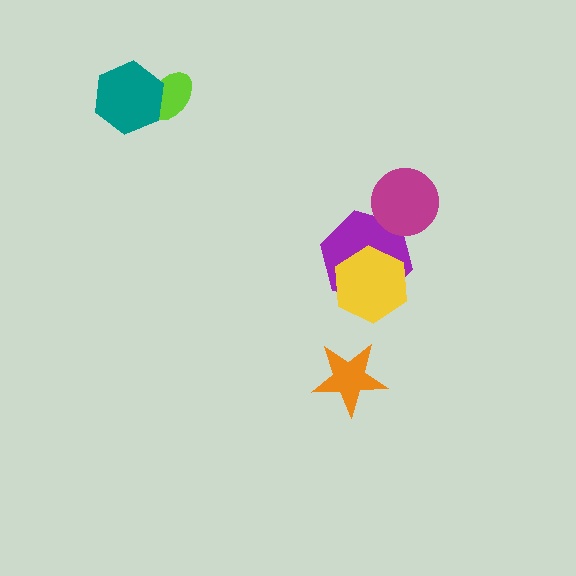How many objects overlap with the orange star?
0 objects overlap with the orange star.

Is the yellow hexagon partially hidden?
No, no other shape covers it.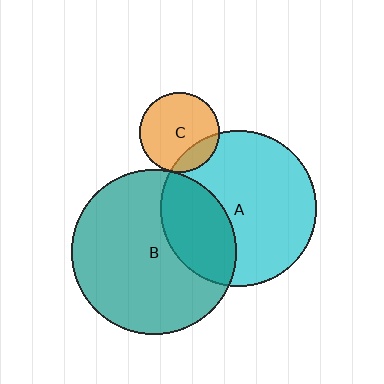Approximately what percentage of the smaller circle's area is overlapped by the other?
Approximately 20%.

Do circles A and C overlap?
Yes.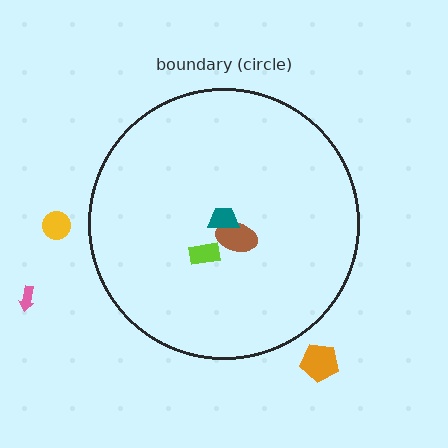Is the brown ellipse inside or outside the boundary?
Inside.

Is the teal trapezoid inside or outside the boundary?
Inside.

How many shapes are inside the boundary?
3 inside, 3 outside.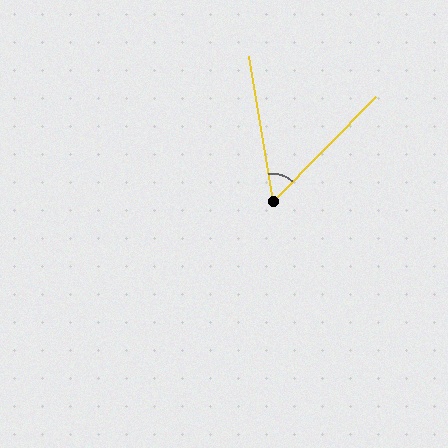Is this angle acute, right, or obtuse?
It is acute.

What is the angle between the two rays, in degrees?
Approximately 54 degrees.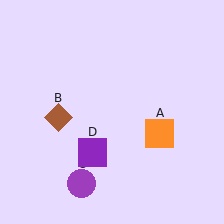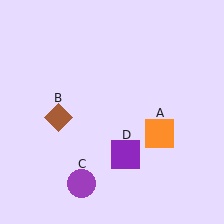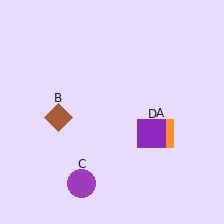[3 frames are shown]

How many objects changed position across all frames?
1 object changed position: purple square (object D).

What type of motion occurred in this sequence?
The purple square (object D) rotated counterclockwise around the center of the scene.